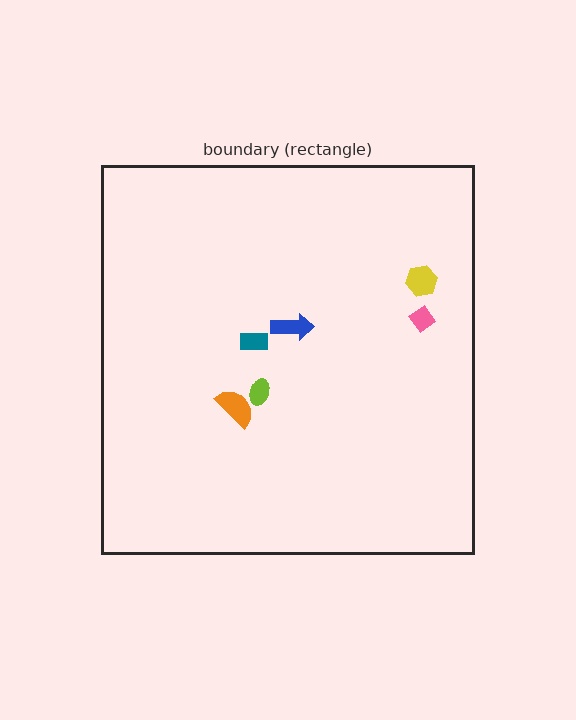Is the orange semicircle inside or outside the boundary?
Inside.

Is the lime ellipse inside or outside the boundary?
Inside.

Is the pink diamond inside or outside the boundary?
Inside.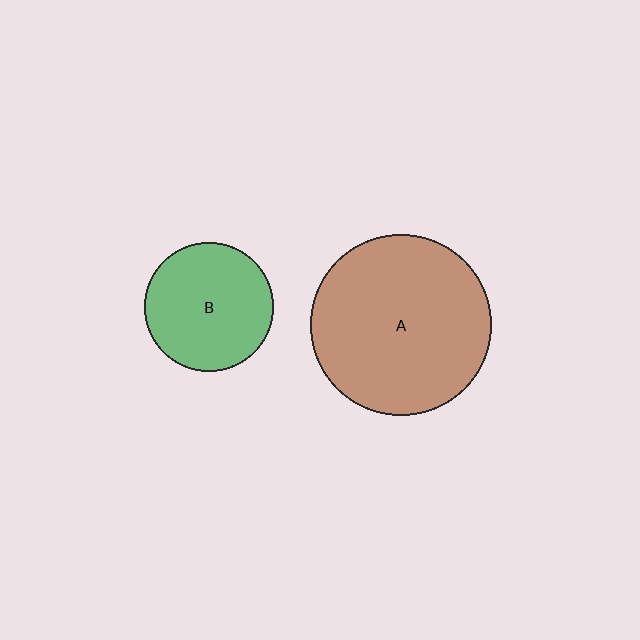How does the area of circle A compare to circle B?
Approximately 2.0 times.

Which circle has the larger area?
Circle A (brown).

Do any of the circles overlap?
No, none of the circles overlap.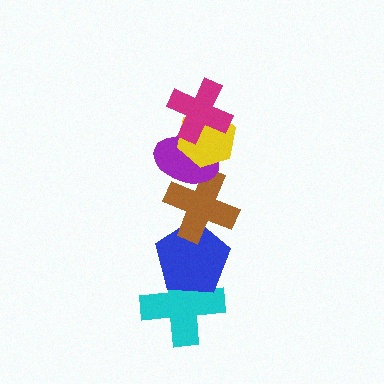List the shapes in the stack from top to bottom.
From top to bottom: the magenta cross, the yellow hexagon, the purple ellipse, the brown cross, the blue pentagon, the cyan cross.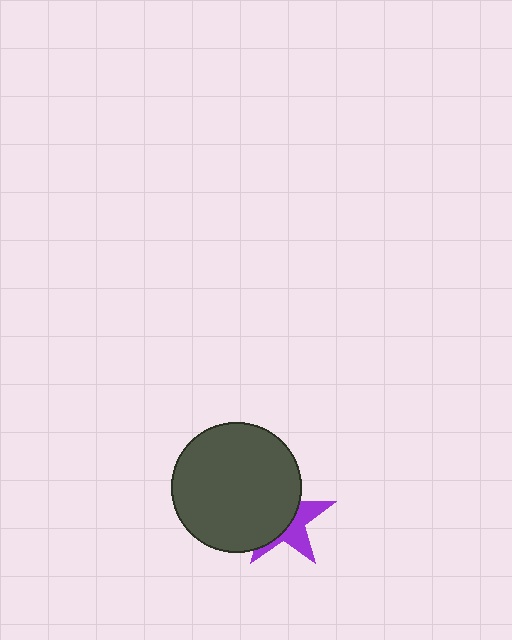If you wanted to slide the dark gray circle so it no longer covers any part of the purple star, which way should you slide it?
Slide it left — that is the most direct way to separate the two shapes.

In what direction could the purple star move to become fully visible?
The purple star could move right. That would shift it out from behind the dark gray circle entirely.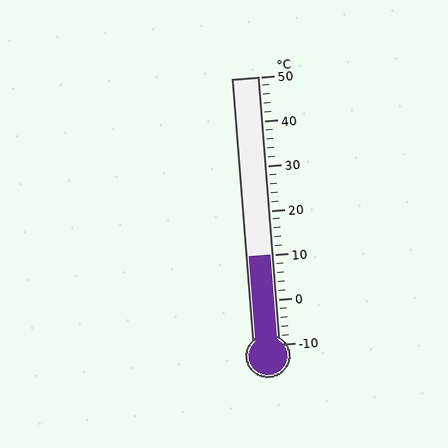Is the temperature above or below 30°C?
The temperature is below 30°C.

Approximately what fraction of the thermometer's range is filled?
The thermometer is filled to approximately 35% of its range.